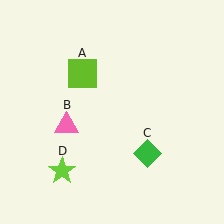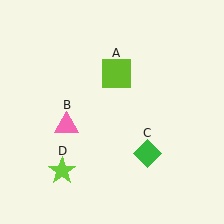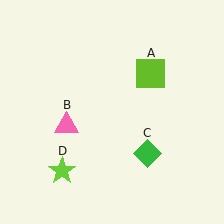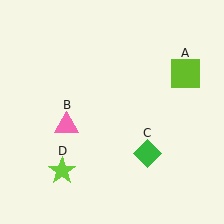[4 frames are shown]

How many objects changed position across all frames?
1 object changed position: lime square (object A).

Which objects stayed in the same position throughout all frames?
Pink triangle (object B) and green diamond (object C) and lime star (object D) remained stationary.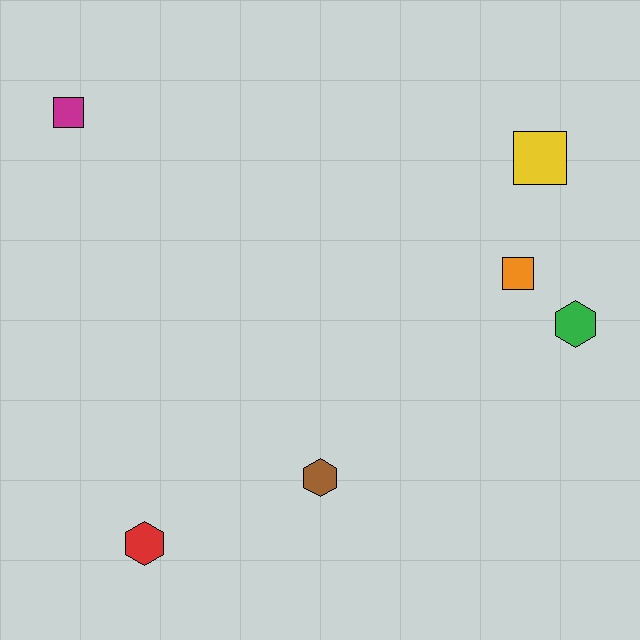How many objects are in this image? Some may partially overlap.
There are 6 objects.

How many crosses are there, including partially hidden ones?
There are no crosses.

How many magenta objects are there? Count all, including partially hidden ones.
There is 1 magenta object.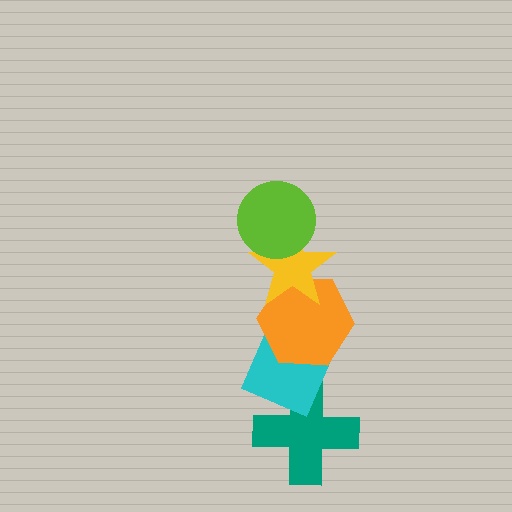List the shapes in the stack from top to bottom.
From top to bottom: the lime circle, the yellow star, the orange hexagon, the cyan diamond, the teal cross.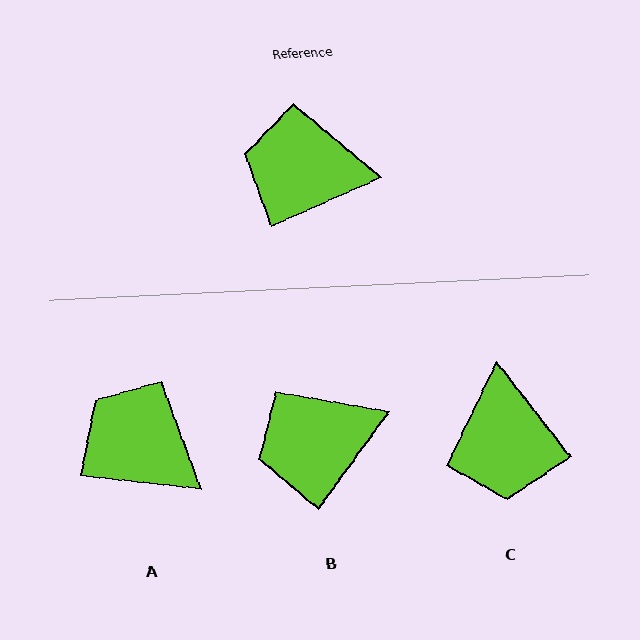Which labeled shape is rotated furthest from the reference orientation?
C, about 104 degrees away.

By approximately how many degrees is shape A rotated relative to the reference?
Approximately 30 degrees clockwise.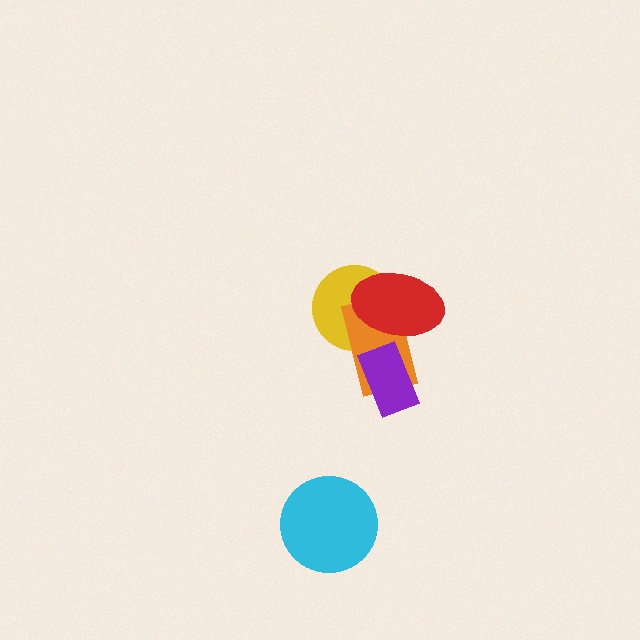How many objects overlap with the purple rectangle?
1 object overlaps with the purple rectangle.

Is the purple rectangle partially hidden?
No, no other shape covers it.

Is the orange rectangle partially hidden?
Yes, it is partially covered by another shape.